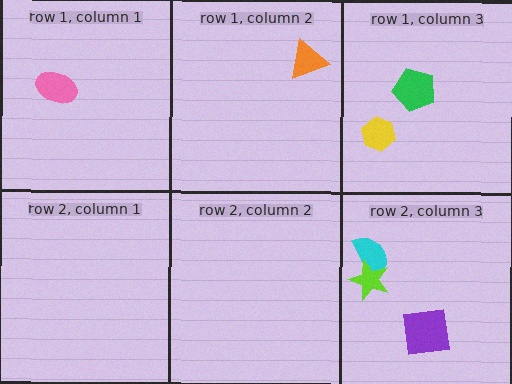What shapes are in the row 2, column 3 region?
The cyan semicircle, the lime star, the purple square.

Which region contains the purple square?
The row 2, column 3 region.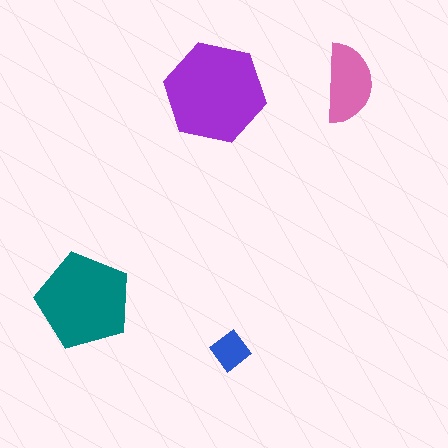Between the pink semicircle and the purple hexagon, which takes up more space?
The purple hexagon.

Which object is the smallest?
The blue diamond.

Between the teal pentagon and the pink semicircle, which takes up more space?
The teal pentagon.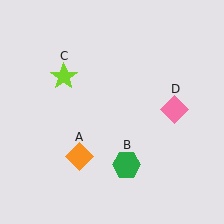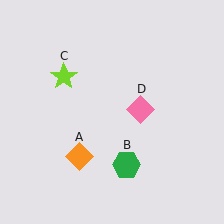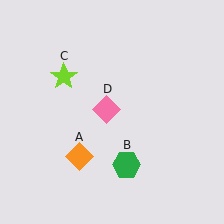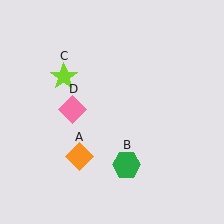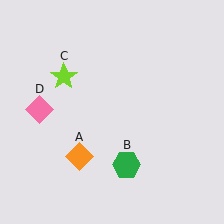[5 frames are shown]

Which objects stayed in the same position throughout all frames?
Orange diamond (object A) and green hexagon (object B) and lime star (object C) remained stationary.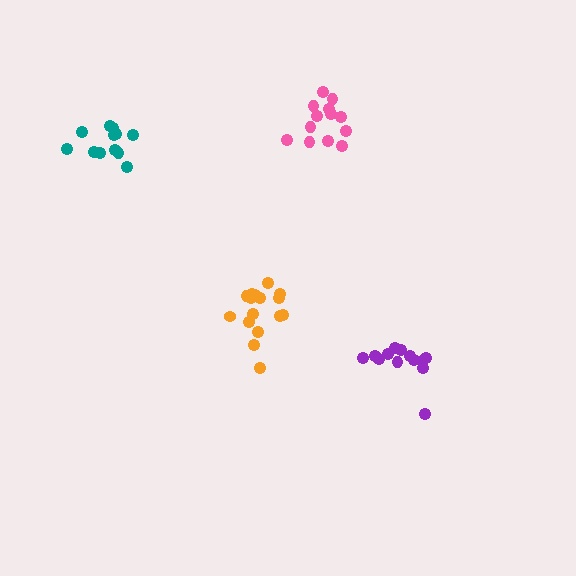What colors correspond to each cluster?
The clusters are colored: pink, orange, purple, teal.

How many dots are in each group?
Group 1: 13 dots, Group 2: 16 dots, Group 3: 13 dots, Group 4: 12 dots (54 total).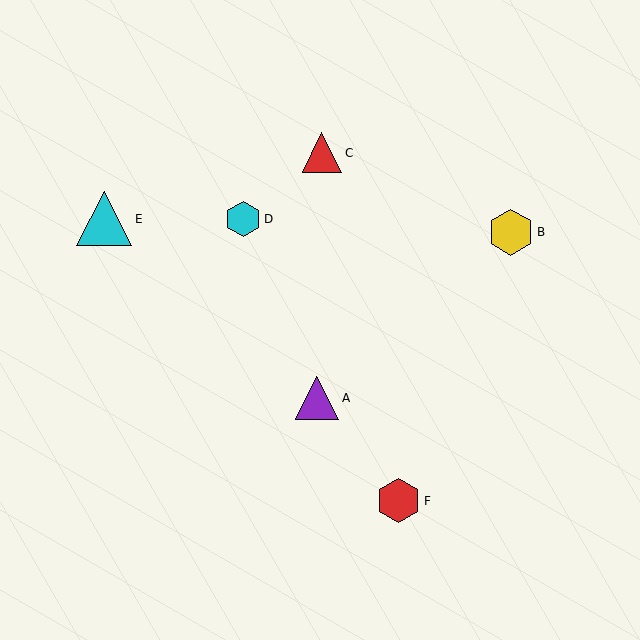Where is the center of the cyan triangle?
The center of the cyan triangle is at (104, 219).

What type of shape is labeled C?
Shape C is a red triangle.